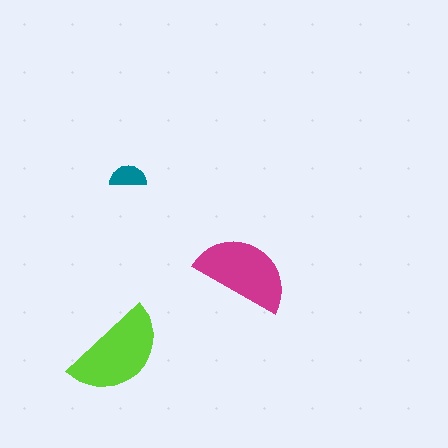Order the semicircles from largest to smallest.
the lime one, the magenta one, the teal one.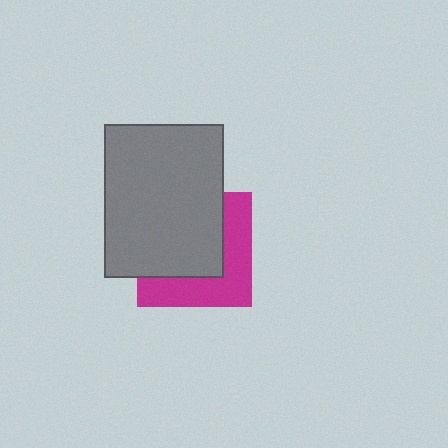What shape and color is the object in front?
The object in front is a gray rectangle.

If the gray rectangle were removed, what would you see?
You would see the complete magenta square.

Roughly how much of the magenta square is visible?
A small part of it is visible (roughly 44%).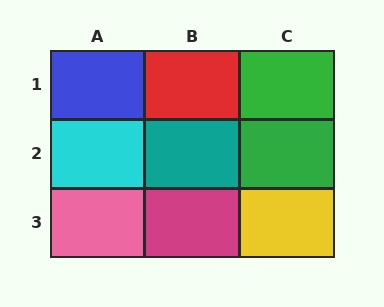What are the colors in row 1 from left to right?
Blue, red, green.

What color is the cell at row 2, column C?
Green.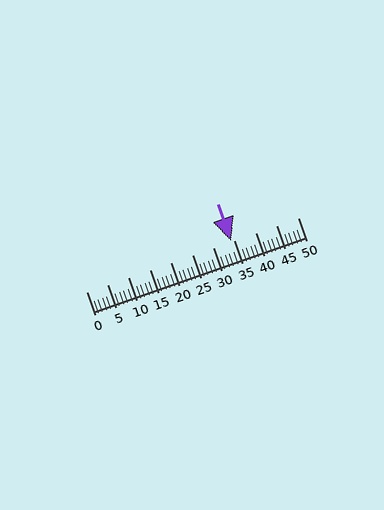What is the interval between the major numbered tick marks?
The major tick marks are spaced 5 units apart.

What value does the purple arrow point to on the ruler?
The purple arrow points to approximately 34.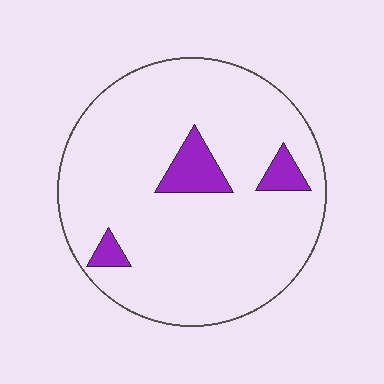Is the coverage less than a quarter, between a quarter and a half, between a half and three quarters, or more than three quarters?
Less than a quarter.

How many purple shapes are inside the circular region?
3.